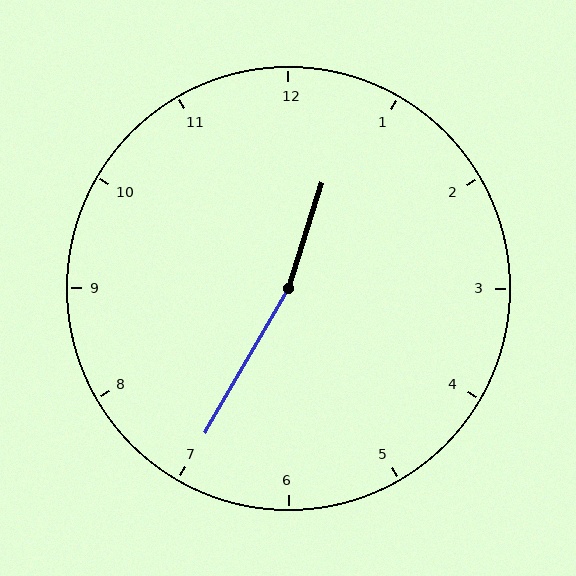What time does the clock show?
12:35.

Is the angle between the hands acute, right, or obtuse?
It is obtuse.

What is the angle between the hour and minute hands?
Approximately 168 degrees.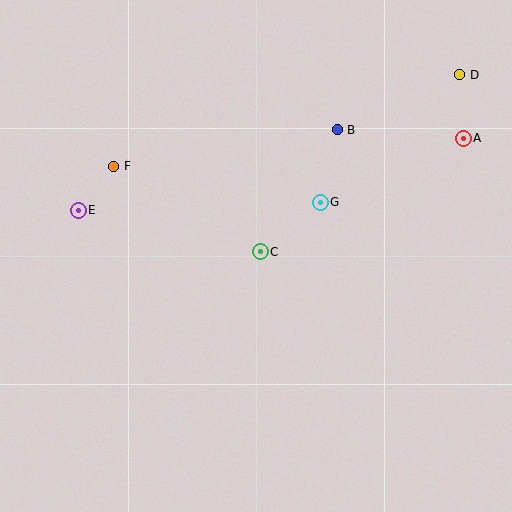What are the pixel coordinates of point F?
Point F is at (114, 167).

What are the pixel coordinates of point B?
Point B is at (337, 130).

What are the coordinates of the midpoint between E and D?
The midpoint between E and D is at (269, 143).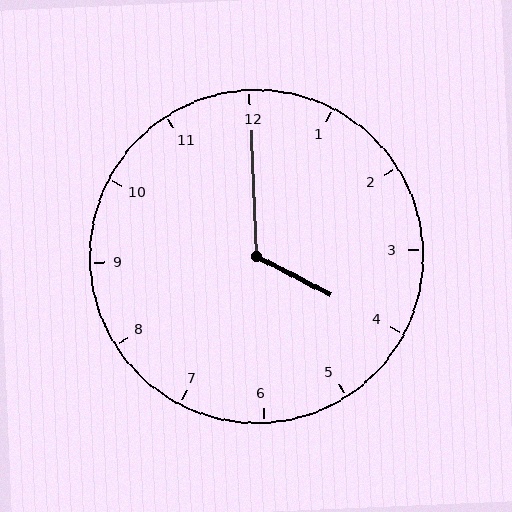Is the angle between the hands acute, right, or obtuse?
It is obtuse.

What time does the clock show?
4:00.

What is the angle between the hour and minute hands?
Approximately 120 degrees.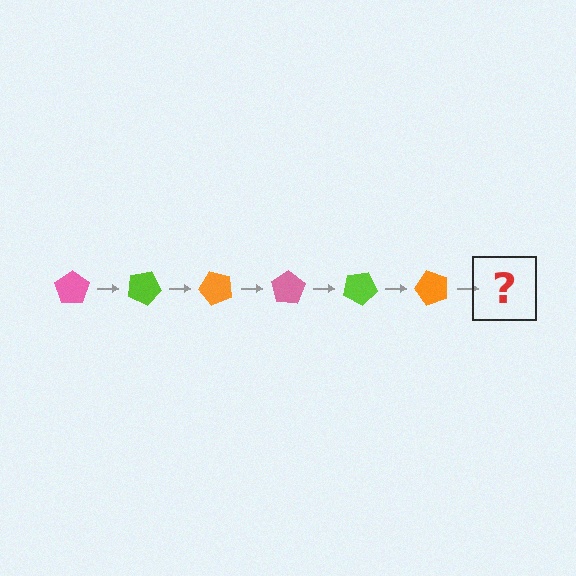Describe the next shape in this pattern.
It should be a pink pentagon, rotated 150 degrees from the start.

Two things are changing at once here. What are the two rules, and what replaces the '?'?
The two rules are that it rotates 25 degrees each step and the color cycles through pink, lime, and orange. The '?' should be a pink pentagon, rotated 150 degrees from the start.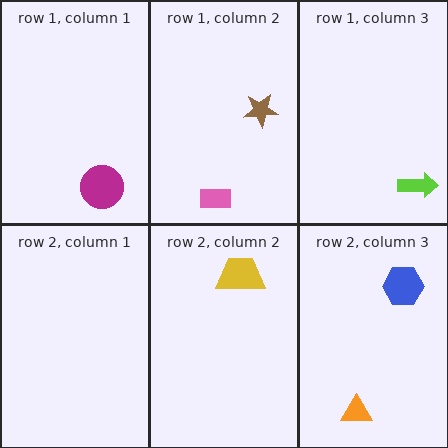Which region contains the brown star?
The row 1, column 2 region.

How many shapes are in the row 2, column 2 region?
1.